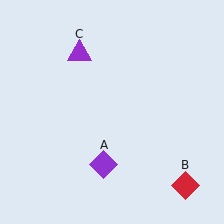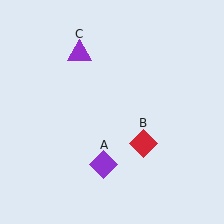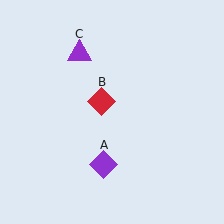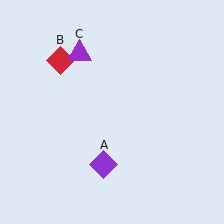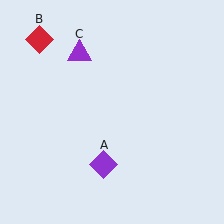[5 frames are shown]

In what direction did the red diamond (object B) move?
The red diamond (object B) moved up and to the left.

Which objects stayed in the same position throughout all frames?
Purple diamond (object A) and purple triangle (object C) remained stationary.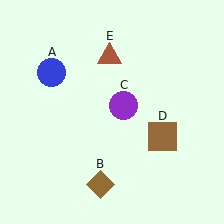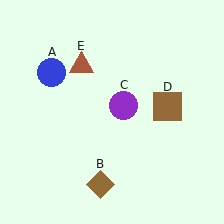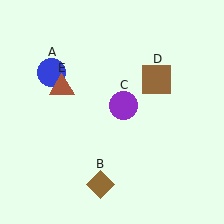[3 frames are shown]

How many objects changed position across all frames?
2 objects changed position: brown square (object D), brown triangle (object E).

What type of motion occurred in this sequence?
The brown square (object D), brown triangle (object E) rotated counterclockwise around the center of the scene.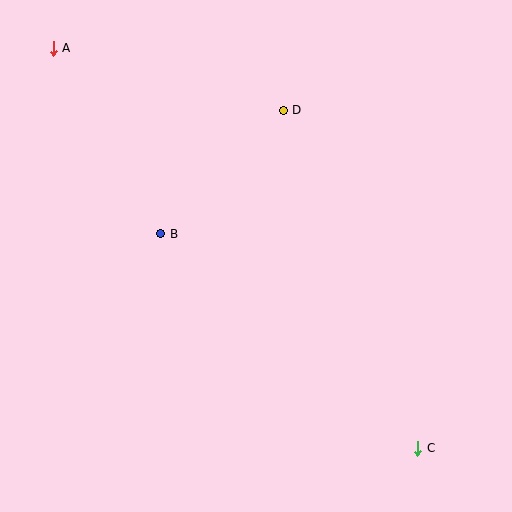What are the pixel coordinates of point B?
Point B is at (161, 234).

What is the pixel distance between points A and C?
The distance between A and C is 541 pixels.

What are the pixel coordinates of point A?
Point A is at (53, 48).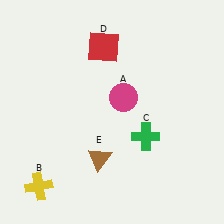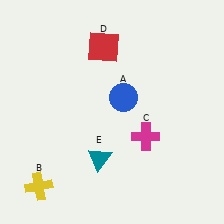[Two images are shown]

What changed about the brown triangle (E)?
In Image 1, E is brown. In Image 2, it changed to teal.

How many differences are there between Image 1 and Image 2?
There are 3 differences between the two images.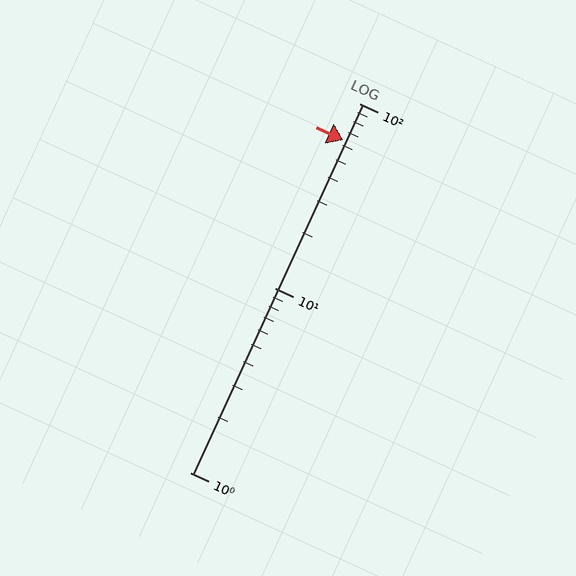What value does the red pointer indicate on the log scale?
The pointer indicates approximately 63.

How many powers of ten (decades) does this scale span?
The scale spans 2 decades, from 1 to 100.